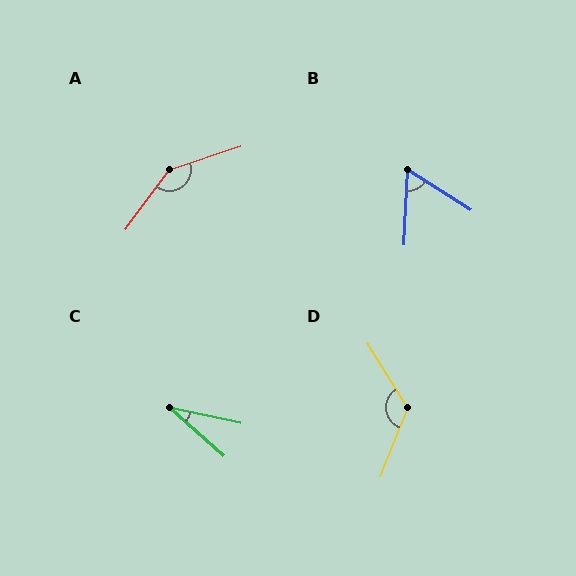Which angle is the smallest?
C, at approximately 30 degrees.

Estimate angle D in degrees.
Approximately 126 degrees.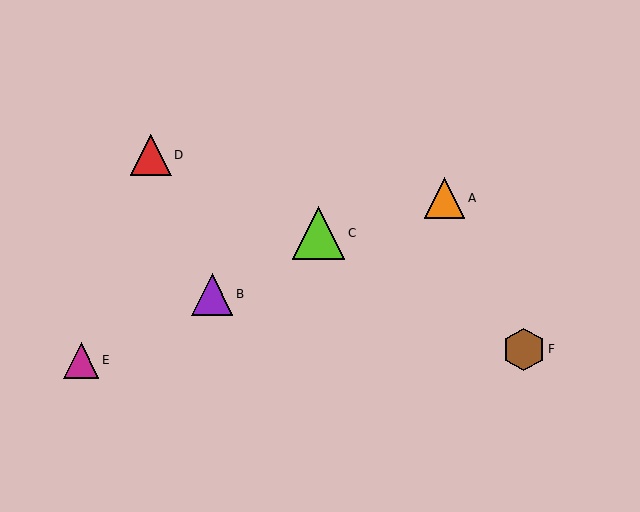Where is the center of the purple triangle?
The center of the purple triangle is at (212, 294).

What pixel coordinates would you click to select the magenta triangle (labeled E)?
Click at (81, 360) to select the magenta triangle E.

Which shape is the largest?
The lime triangle (labeled C) is the largest.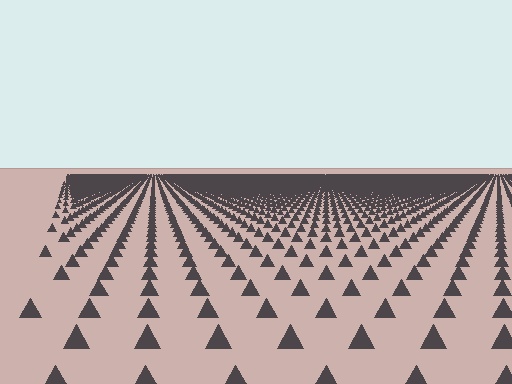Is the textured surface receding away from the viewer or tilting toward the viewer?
The surface is receding away from the viewer. Texture elements get smaller and denser toward the top.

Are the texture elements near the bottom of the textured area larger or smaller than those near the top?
Larger. Near the bottom, elements are closer to the viewer and appear at a bigger on-screen size.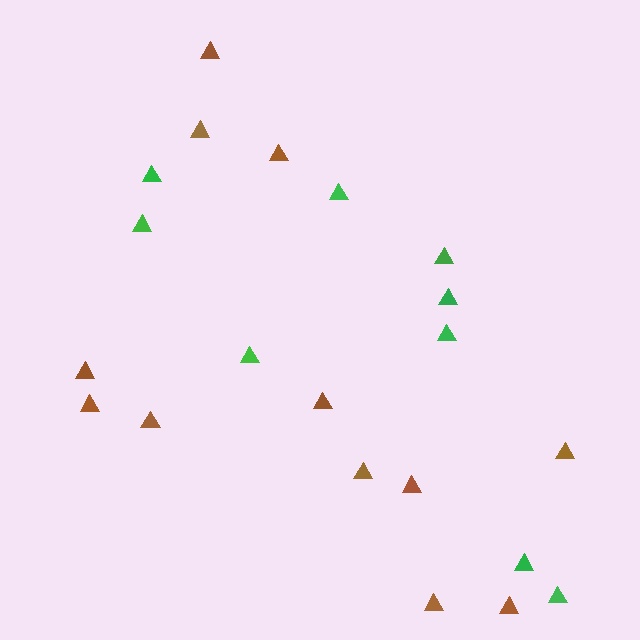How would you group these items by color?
There are 2 groups: one group of brown triangles (12) and one group of green triangles (9).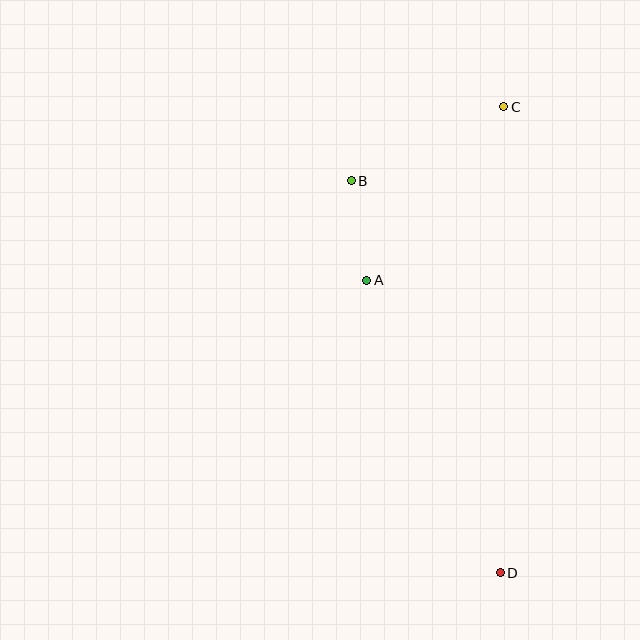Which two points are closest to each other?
Points A and B are closest to each other.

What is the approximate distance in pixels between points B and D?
The distance between B and D is approximately 419 pixels.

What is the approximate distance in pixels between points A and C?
The distance between A and C is approximately 221 pixels.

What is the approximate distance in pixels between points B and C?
The distance between B and C is approximately 169 pixels.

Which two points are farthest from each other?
Points C and D are farthest from each other.